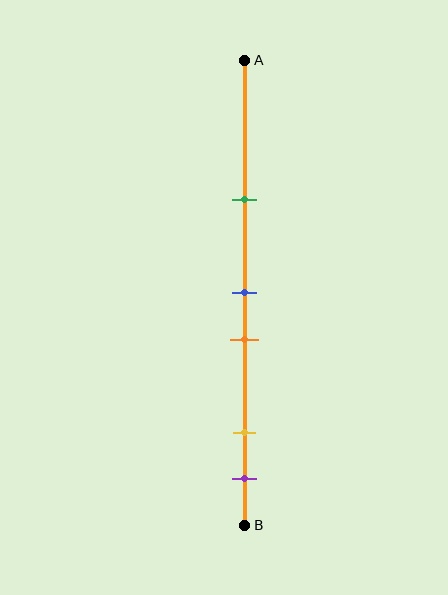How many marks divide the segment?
There are 5 marks dividing the segment.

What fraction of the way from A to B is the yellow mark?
The yellow mark is approximately 80% (0.8) of the way from A to B.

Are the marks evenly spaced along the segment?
No, the marks are not evenly spaced.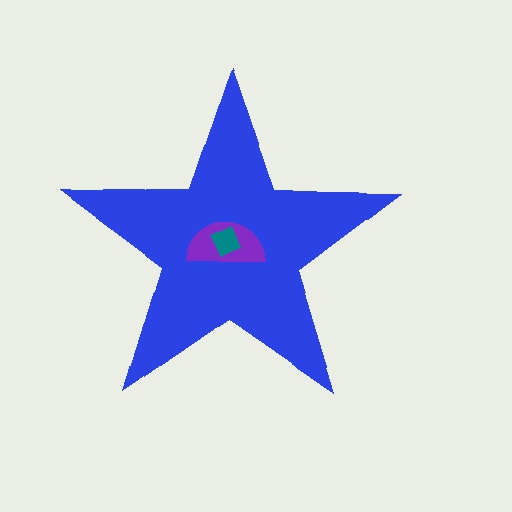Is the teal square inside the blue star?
Yes.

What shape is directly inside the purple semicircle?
The teal square.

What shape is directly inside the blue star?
The purple semicircle.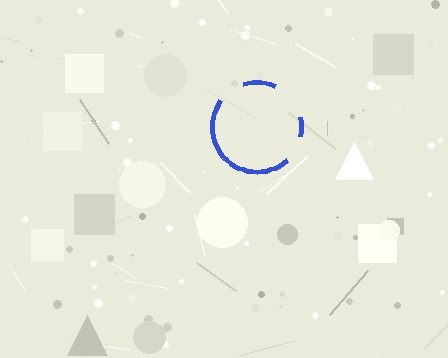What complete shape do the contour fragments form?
The contour fragments form a circle.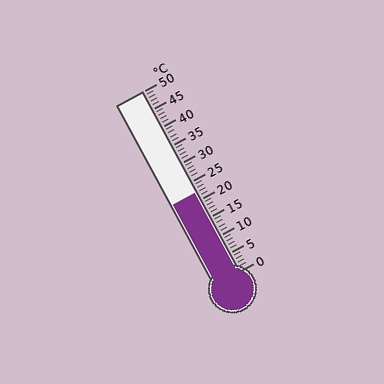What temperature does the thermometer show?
The thermometer shows approximately 22°C.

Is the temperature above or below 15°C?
The temperature is above 15°C.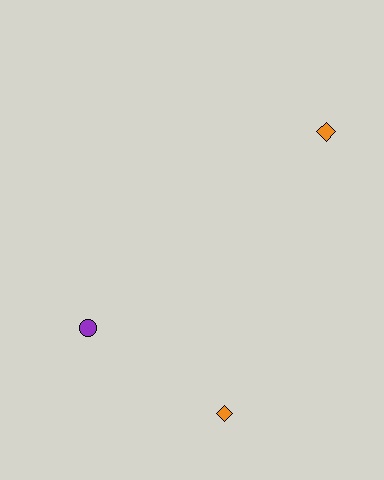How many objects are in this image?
There are 3 objects.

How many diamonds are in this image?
There are 2 diamonds.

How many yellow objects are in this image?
There are no yellow objects.